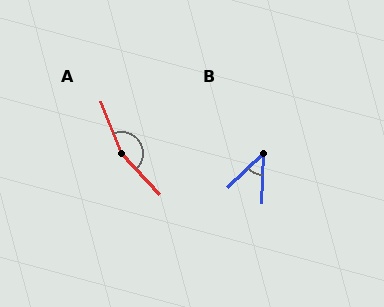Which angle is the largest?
A, at approximately 158 degrees.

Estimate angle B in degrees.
Approximately 45 degrees.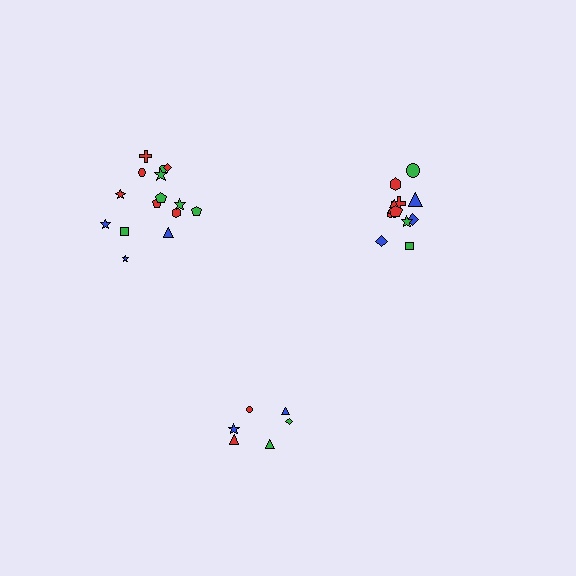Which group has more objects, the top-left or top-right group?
The top-left group.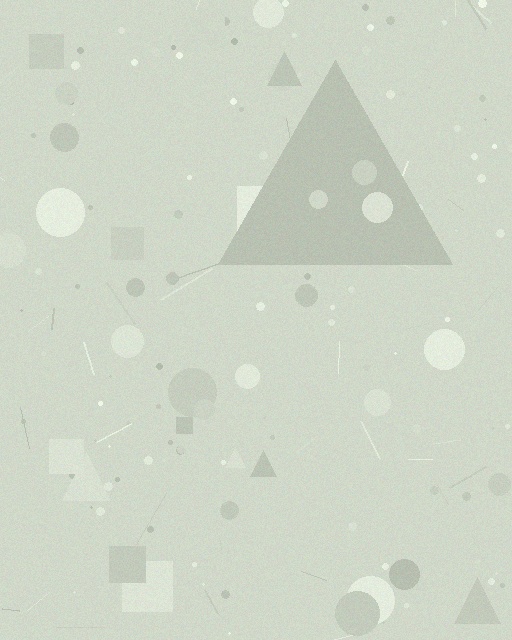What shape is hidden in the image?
A triangle is hidden in the image.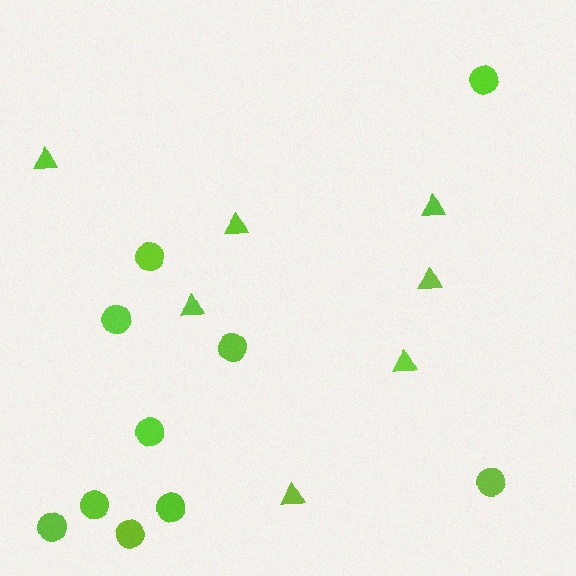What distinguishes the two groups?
There are 2 groups: one group of circles (10) and one group of triangles (7).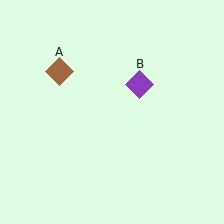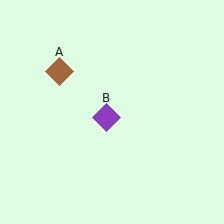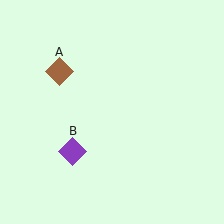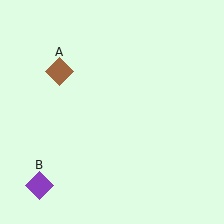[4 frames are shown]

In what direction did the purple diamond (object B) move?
The purple diamond (object B) moved down and to the left.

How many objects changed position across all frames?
1 object changed position: purple diamond (object B).